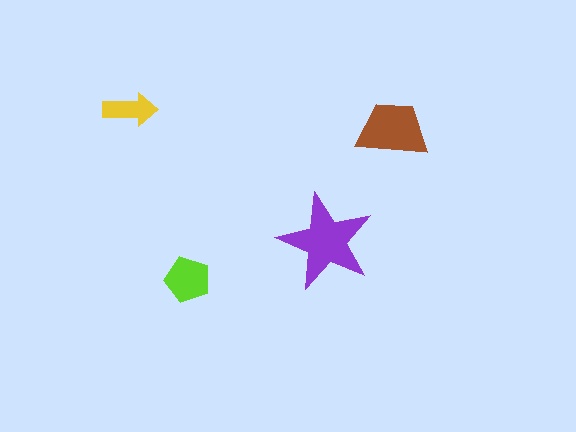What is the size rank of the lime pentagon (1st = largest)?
3rd.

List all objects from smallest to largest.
The yellow arrow, the lime pentagon, the brown trapezoid, the purple star.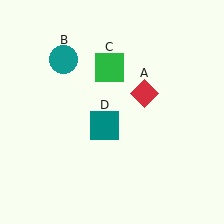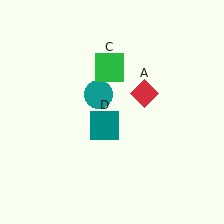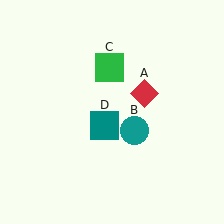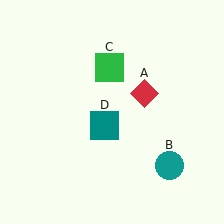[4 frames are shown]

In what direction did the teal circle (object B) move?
The teal circle (object B) moved down and to the right.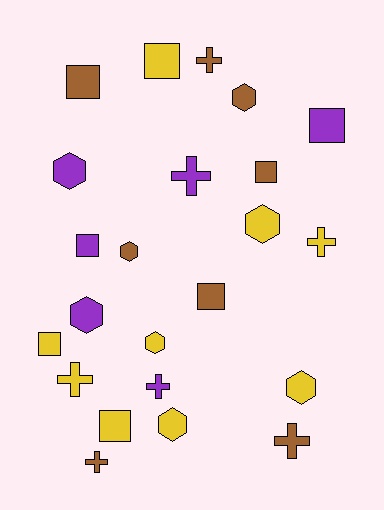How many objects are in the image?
There are 23 objects.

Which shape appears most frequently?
Hexagon, with 8 objects.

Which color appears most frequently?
Yellow, with 9 objects.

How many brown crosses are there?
There are 3 brown crosses.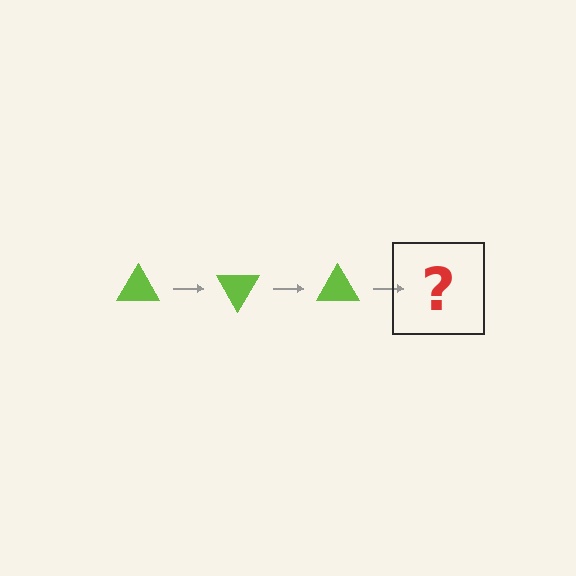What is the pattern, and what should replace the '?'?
The pattern is that the triangle rotates 60 degrees each step. The '?' should be a lime triangle rotated 180 degrees.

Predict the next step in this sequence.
The next step is a lime triangle rotated 180 degrees.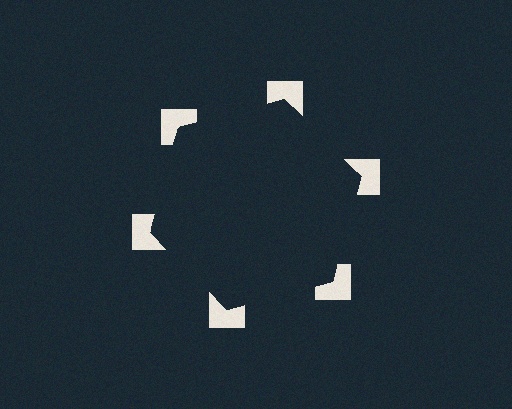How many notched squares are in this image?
There are 6 — one at each vertex of the illusory hexagon.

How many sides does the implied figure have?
6 sides.